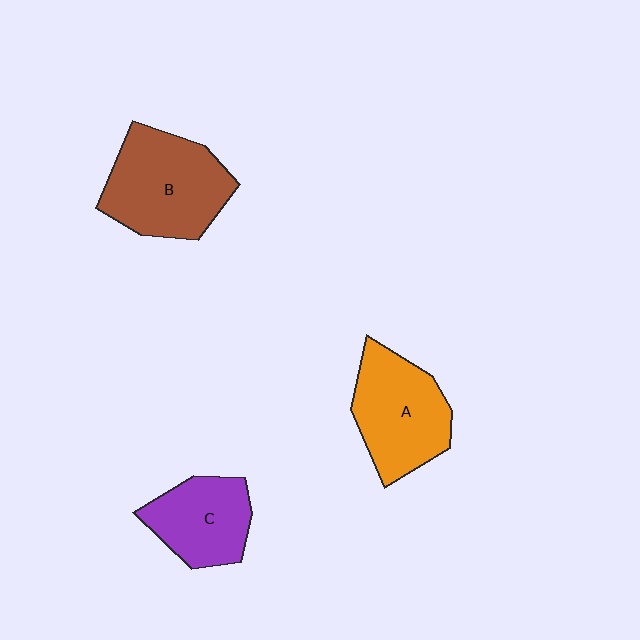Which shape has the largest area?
Shape B (brown).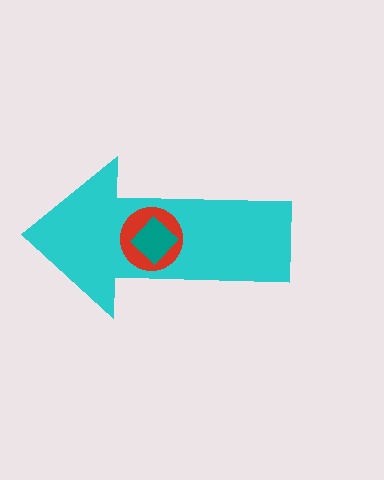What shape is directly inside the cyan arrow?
The red circle.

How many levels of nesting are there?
3.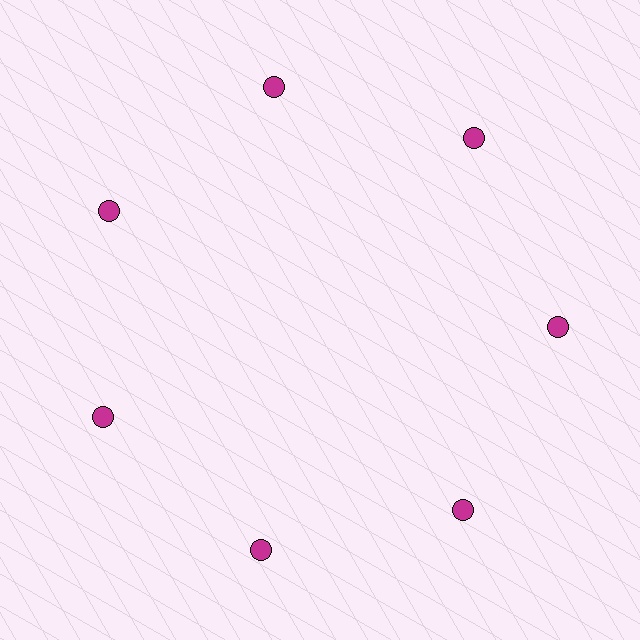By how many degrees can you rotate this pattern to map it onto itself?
The pattern maps onto itself every 51 degrees of rotation.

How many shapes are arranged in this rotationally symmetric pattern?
There are 7 shapes, arranged in 7 groups of 1.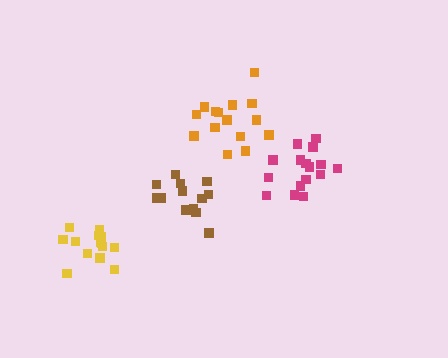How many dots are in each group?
Group 1: 15 dots, Group 2: 16 dots, Group 3: 14 dots, Group 4: 14 dots (59 total).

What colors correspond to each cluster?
The clusters are colored: orange, magenta, yellow, brown.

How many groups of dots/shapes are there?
There are 4 groups.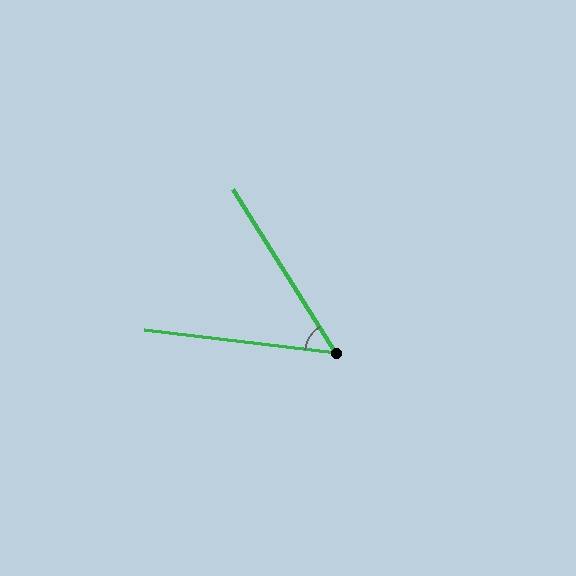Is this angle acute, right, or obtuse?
It is acute.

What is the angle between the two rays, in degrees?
Approximately 51 degrees.